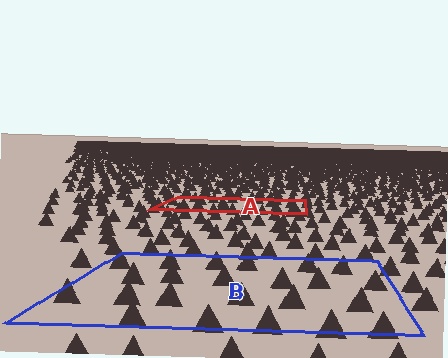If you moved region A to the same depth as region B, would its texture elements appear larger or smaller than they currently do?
They would appear larger. At a closer depth, the same texture elements are projected at a bigger on-screen size.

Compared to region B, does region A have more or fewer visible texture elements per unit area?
Region A has more texture elements per unit area — they are packed more densely because it is farther away.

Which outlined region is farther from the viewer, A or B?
Region A is farther from the viewer — the texture elements inside it appear smaller and more densely packed.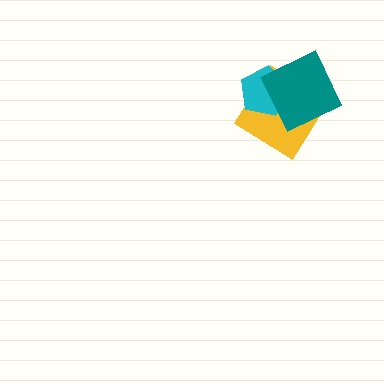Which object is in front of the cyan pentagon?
The teal diamond is in front of the cyan pentagon.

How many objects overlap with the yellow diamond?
2 objects overlap with the yellow diamond.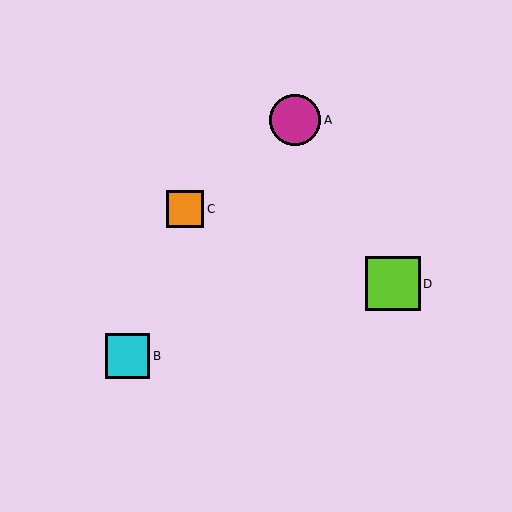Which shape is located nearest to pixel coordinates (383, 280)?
The lime square (labeled D) at (393, 284) is nearest to that location.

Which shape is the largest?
The lime square (labeled D) is the largest.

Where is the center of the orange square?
The center of the orange square is at (185, 209).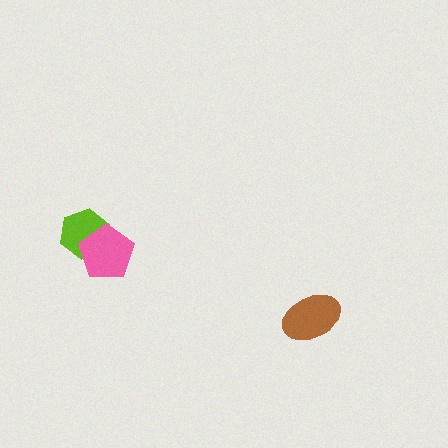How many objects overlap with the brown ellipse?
0 objects overlap with the brown ellipse.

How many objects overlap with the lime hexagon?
1 object overlaps with the lime hexagon.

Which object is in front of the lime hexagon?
The pink pentagon is in front of the lime hexagon.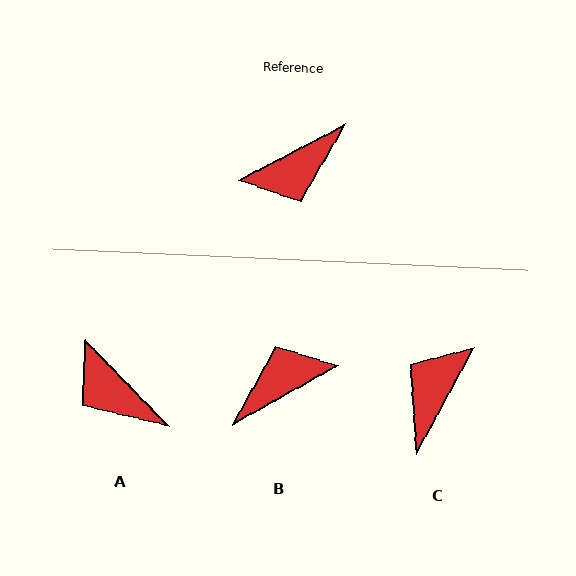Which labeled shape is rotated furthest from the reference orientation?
B, about 178 degrees away.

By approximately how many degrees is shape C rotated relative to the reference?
Approximately 146 degrees clockwise.